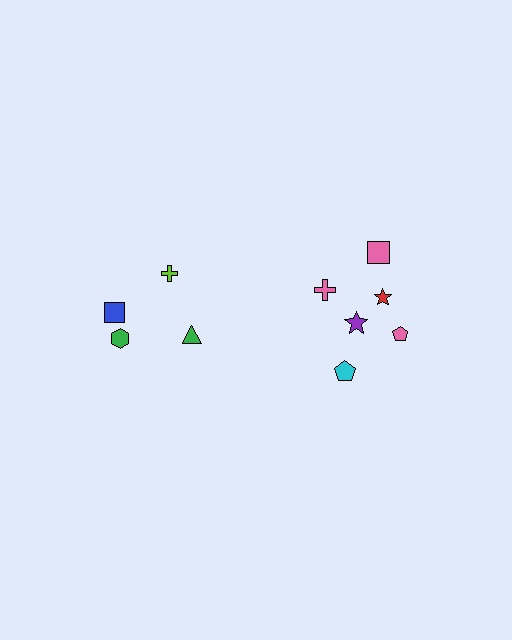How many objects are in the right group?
There are 6 objects.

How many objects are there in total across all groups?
There are 10 objects.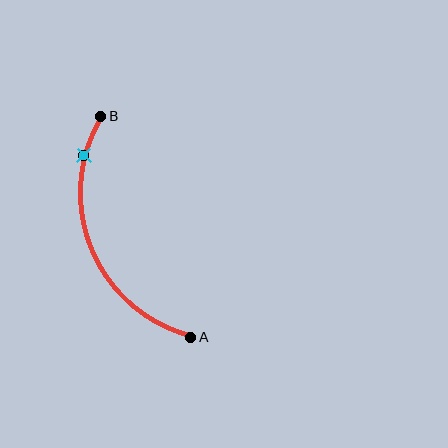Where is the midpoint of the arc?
The arc midpoint is the point on the curve farthest from the straight line joining A and B. It sits to the left of that line.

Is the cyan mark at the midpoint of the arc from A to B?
No. The cyan mark lies on the arc but is closer to endpoint B. The arc midpoint would be at the point on the curve equidistant along the arc from both A and B.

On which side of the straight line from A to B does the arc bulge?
The arc bulges to the left of the straight line connecting A and B.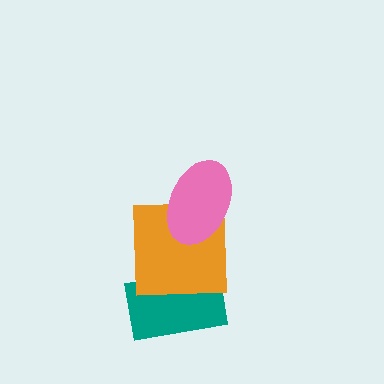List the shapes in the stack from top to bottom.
From top to bottom: the pink ellipse, the orange square, the teal rectangle.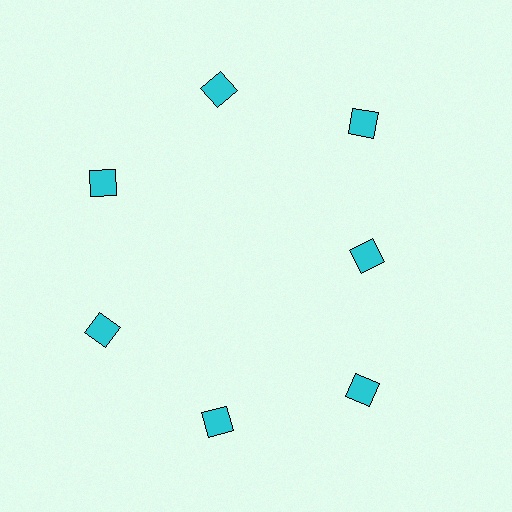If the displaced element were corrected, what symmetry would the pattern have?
It would have 7-fold rotational symmetry — the pattern would map onto itself every 51 degrees.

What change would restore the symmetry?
The symmetry would be restored by moving it outward, back onto the ring so that all 7 diamonds sit at equal angles and equal distance from the center.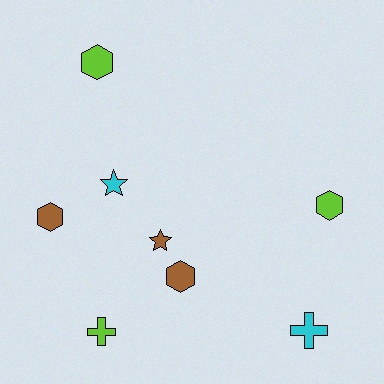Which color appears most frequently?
Lime, with 3 objects.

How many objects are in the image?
There are 8 objects.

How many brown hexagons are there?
There are 2 brown hexagons.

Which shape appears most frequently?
Hexagon, with 4 objects.